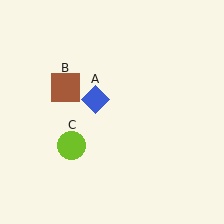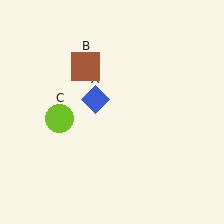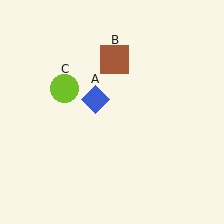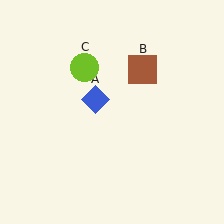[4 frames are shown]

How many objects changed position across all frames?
2 objects changed position: brown square (object B), lime circle (object C).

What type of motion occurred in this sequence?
The brown square (object B), lime circle (object C) rotated clockwise around the center of the scene.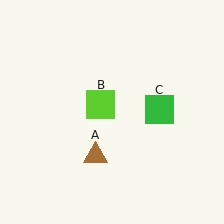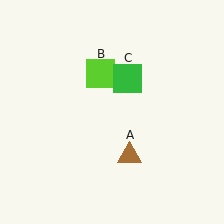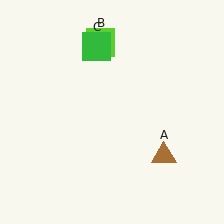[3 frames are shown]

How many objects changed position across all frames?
3 objects changed position: brown triangle (object A), lime square (object B), green square (object C).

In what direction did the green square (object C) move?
The green square (object C) moved up and to the left.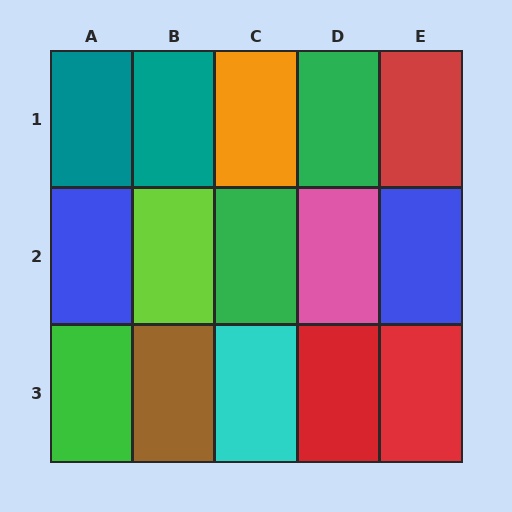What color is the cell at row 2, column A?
Blue.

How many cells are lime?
1 cell is lime.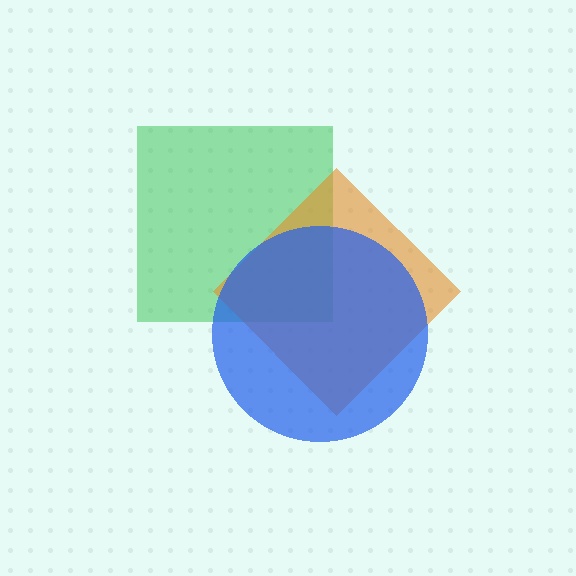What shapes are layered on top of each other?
The layered shapes are: a green square, an orange diamond, a blue circle.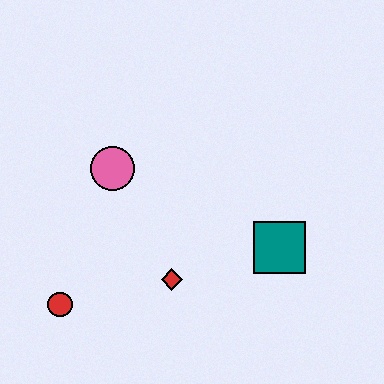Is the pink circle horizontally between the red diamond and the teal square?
No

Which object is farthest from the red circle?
The teal square is farthest from the red circle.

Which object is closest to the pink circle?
The red diamond is closest to the pink circle.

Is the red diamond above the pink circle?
No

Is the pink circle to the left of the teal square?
Yes